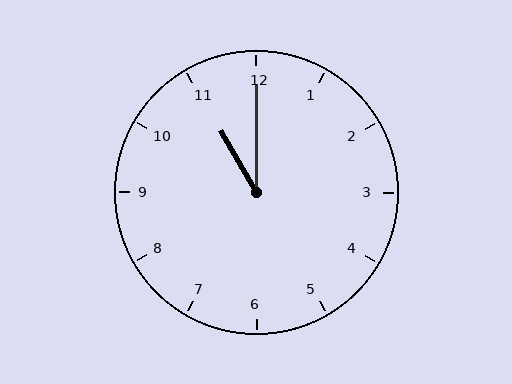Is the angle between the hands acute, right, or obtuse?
It is acute.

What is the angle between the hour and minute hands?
Approximately 30 degrees.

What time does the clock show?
11:00.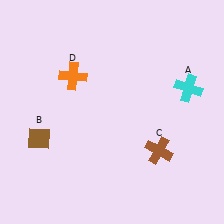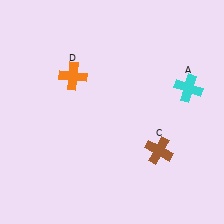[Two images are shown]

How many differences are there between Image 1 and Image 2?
There is 1 difference between the two images.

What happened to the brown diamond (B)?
The brown diamond (B) was removed in Image 2. It was in the bottom-left area of Image 1.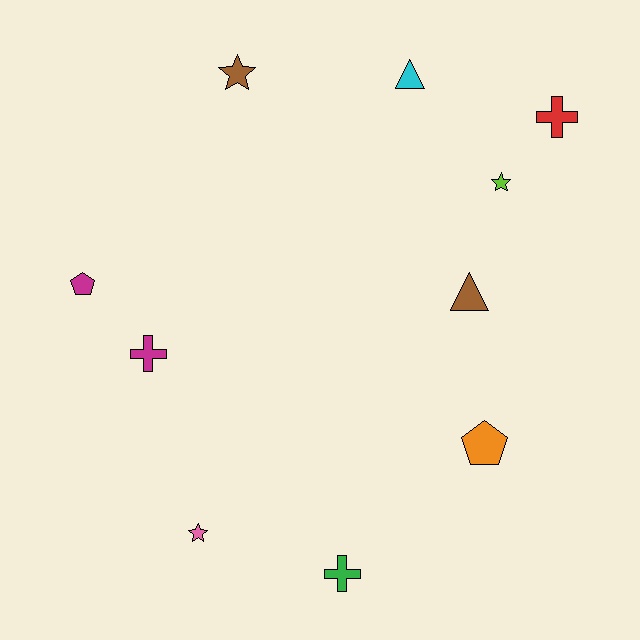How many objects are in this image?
There are 10 objects.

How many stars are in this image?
There are 3 stars.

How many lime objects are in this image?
There is 1 lime object.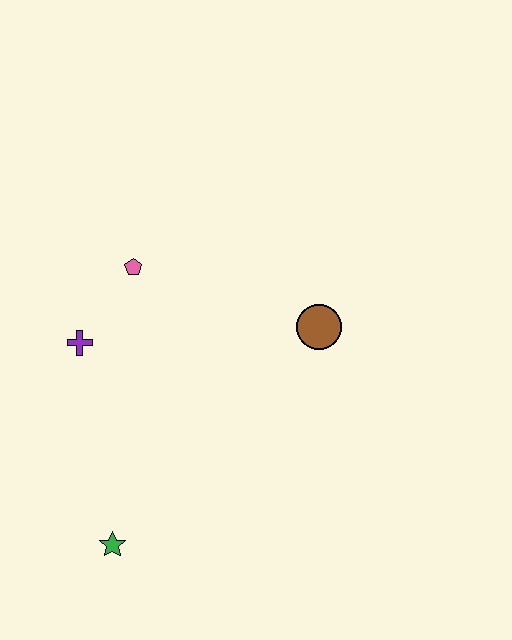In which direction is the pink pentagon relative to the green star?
The pink pentagon is above the green star.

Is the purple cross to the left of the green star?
Yes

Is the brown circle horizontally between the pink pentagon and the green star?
No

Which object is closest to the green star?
The purple cross is closest to the green star.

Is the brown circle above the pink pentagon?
No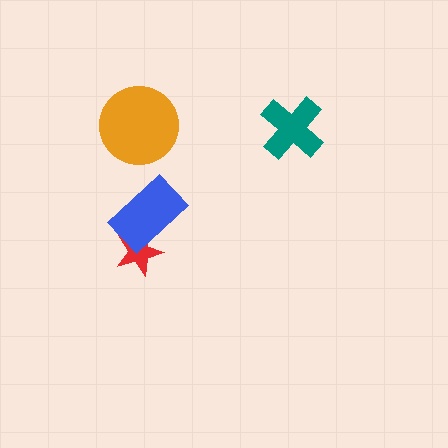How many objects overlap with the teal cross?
0 objects overlap with the teal cross.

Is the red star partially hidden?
Yes, it is partially covered by another shape.